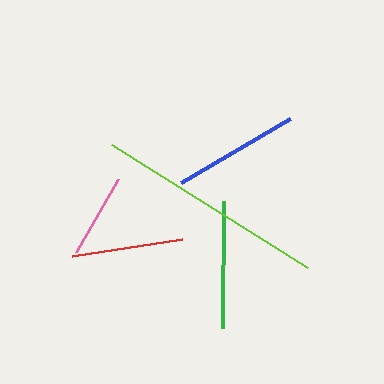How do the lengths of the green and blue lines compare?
The green and blue lines are approximately the same length.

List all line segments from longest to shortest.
From longest to shortest: lime, green, blue, red, pink.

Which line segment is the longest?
The lime line is the longest at approximately 232 pixels.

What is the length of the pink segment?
The pink segment is approximately 84 pixels long.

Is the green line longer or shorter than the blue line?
The green line is longer than the blue line.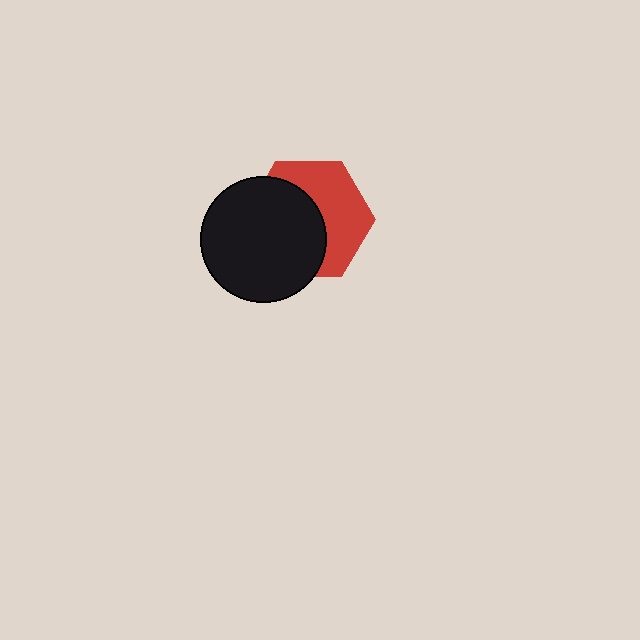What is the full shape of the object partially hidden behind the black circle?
The partially hidden object is a red hexagon.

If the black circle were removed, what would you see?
You would see the complete red hexagon.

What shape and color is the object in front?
The object in front is a black circle.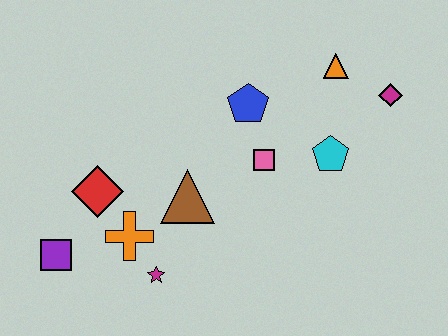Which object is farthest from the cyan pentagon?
The purple square is farthest from the cyan pentagon.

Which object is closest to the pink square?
The blue pentagon is closest to the pink square.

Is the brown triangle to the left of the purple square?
No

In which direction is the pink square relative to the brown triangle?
The pink square is to the right of the brown triangle.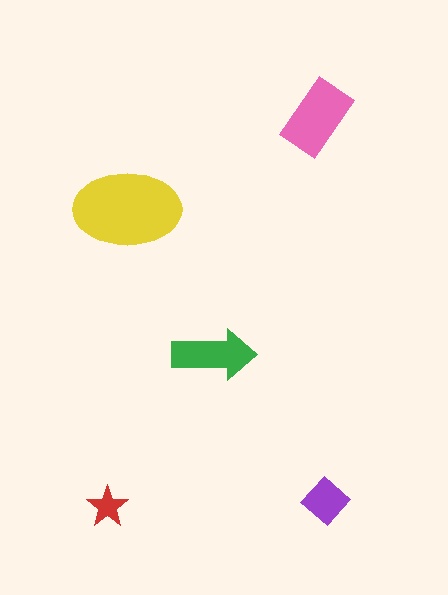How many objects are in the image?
There are 5 objects in the image.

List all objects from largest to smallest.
The yellow ellipse, the pink rectangle, the green arrow, the purple diamond, the red star.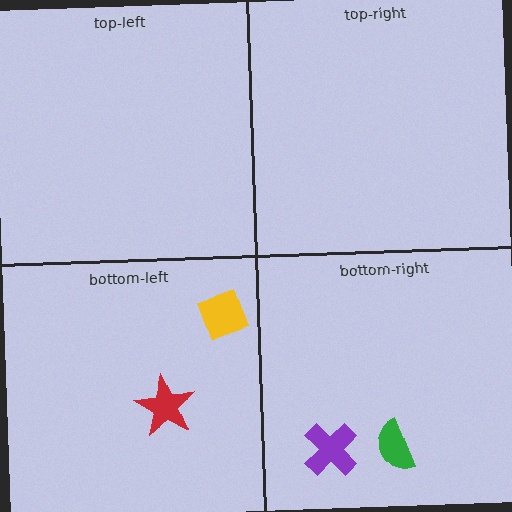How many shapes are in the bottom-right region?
2.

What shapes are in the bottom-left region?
The red star, the yellow diamond.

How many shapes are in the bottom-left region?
2.